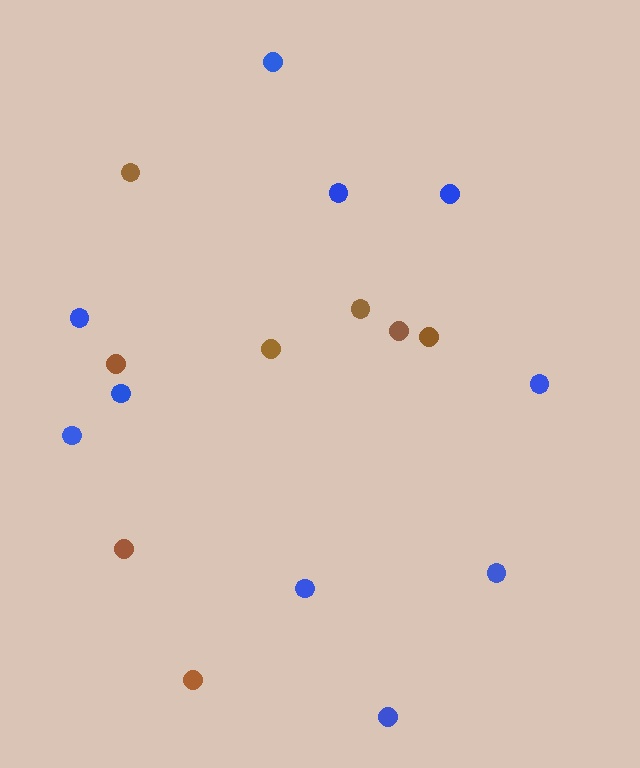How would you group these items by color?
There are 2 groups: one group of brown circles (8) and one group of blue circles (10).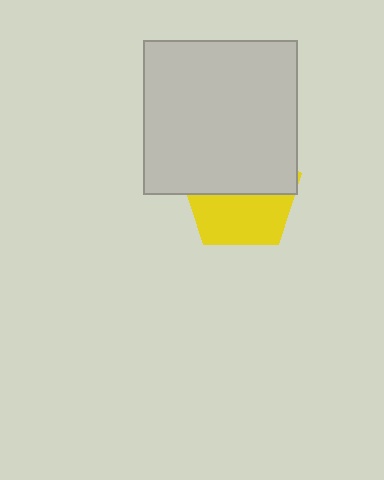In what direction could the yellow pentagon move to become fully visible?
The yellow pentagon could move down. That would shift it out from behind the light gray square entirely.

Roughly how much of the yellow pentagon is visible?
About half of it is visible (roughly 47%).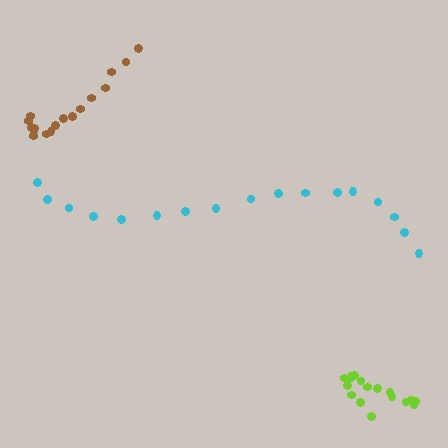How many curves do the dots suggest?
There are 3 distinct paths.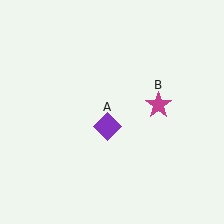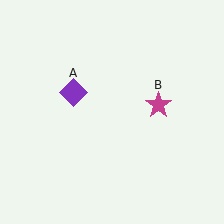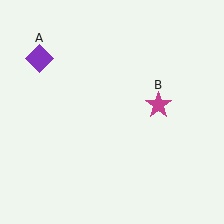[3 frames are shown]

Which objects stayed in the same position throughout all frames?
Magenta star (object B) remained stationary.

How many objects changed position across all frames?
1 object changed position: purple diamond (object A).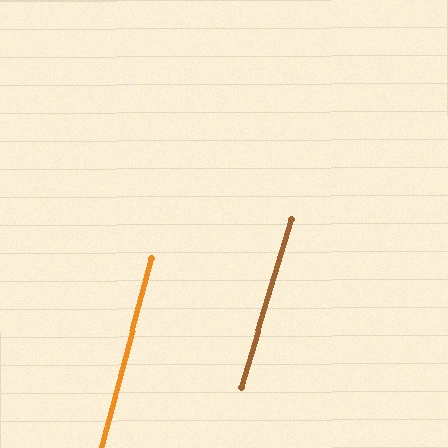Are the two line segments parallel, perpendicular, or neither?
Parallel — their directions differ by only 1.8°.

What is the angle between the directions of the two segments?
Approximately 2 degrees.